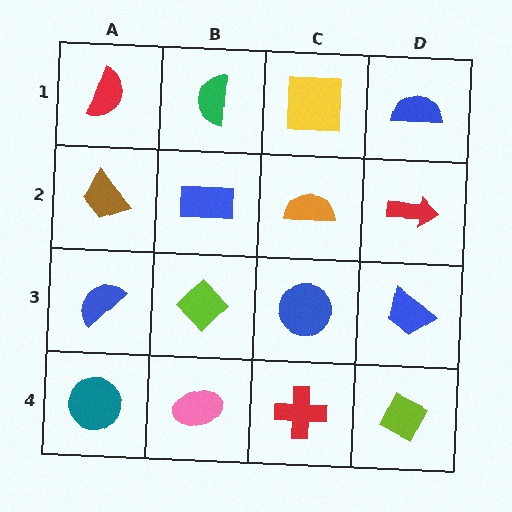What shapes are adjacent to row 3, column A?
A brown trapezoid (row 2, column A), a teal circle (row 4, column A), a lime diamond (row 3, column B).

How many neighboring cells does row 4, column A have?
2.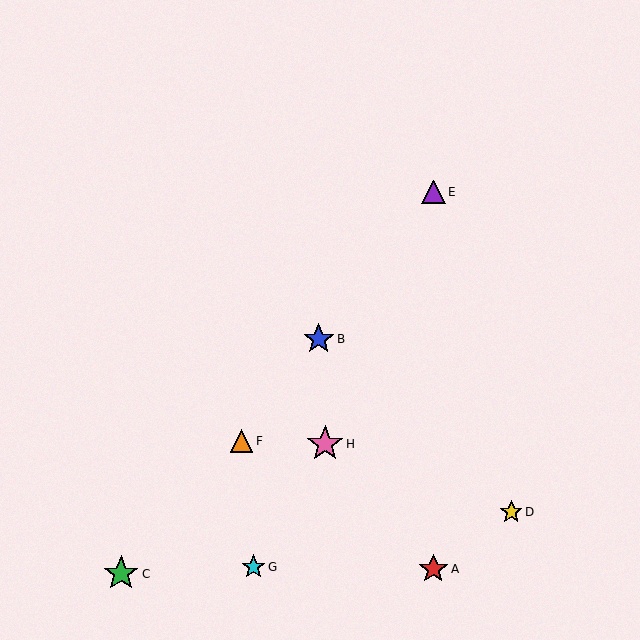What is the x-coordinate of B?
Object B is at x≈319.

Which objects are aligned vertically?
Objects A, E are aligned vertically.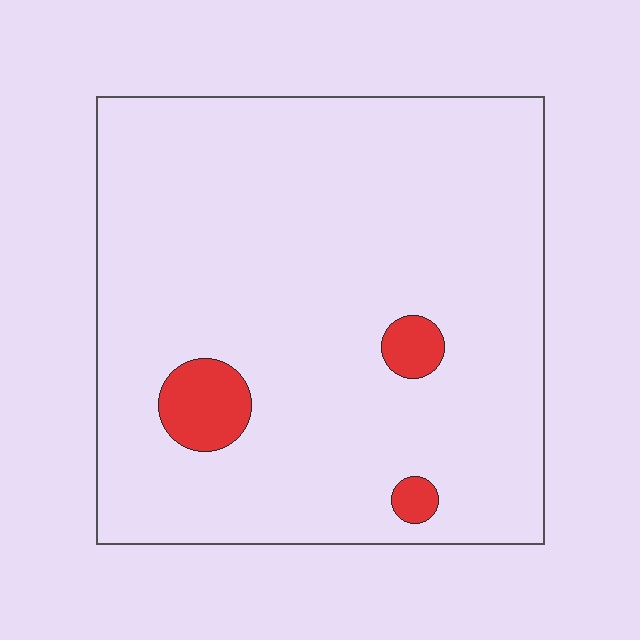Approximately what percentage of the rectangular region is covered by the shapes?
Approximately 5%.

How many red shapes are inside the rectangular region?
3.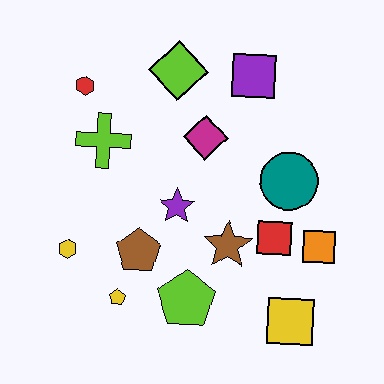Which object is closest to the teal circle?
The red square is closest to the teal circle.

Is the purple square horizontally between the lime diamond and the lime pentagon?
No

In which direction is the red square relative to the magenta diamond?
The red square is below the magenta diamond.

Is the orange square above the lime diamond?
No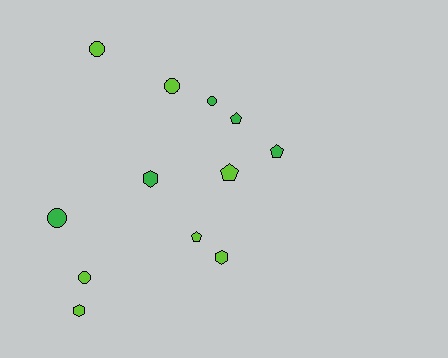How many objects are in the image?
There are 12 objects.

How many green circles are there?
There are 2 green circles.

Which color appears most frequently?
Lime, with 7 objects.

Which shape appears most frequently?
Circle, with 5 objects.